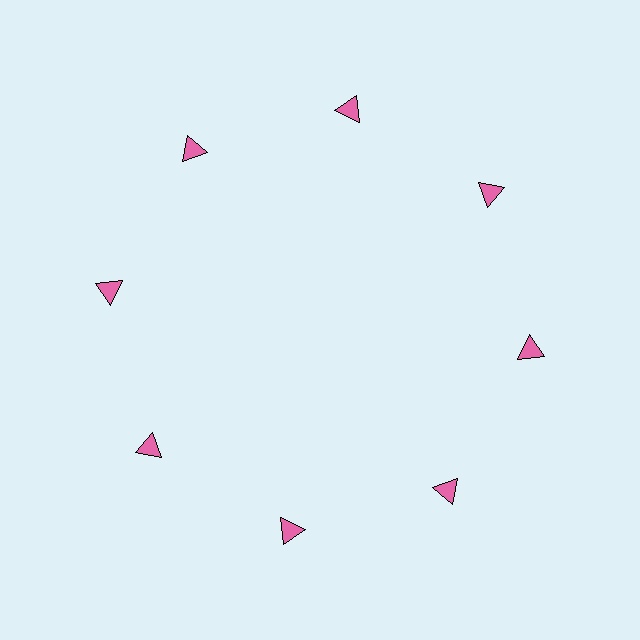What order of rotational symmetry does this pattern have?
This pattern has 8-fold rotational symmetry.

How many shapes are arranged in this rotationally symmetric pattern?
There are 8 shapes, arranged in 8 groups of 1.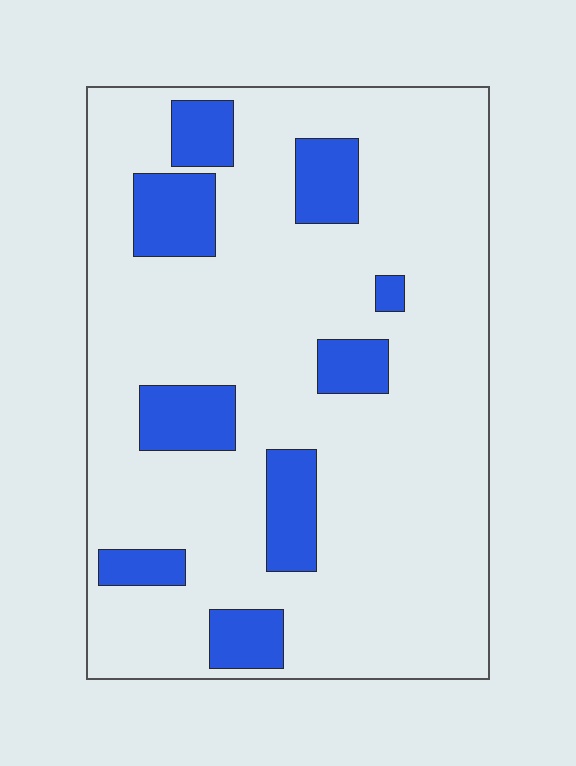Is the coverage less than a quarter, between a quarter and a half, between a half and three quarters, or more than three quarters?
Less than a quarter.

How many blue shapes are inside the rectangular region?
9.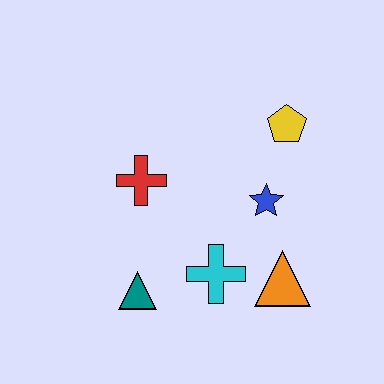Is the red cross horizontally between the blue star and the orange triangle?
No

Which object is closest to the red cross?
The teal triangle is closest to the red cross.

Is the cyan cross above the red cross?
No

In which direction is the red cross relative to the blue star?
The red cross is to the left of the blue star.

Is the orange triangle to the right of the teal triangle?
Yes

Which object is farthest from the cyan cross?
The yellow pentagon is farthest from the cyan cross.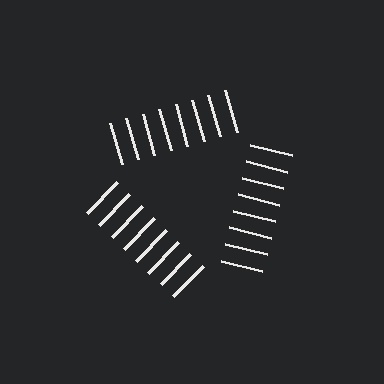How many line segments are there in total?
24 — 8 along each of the 3 edges.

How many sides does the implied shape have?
3 sides — the line-ends trace a triangle.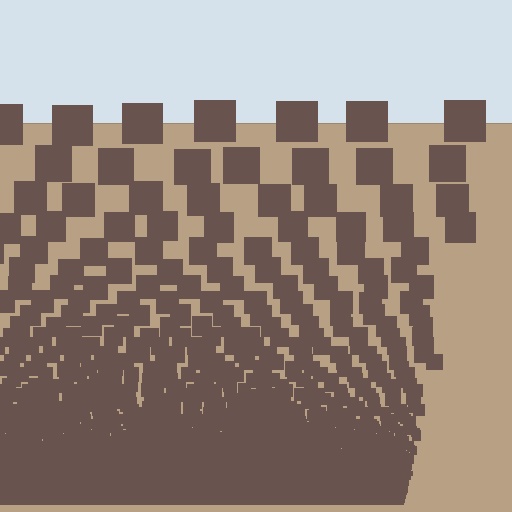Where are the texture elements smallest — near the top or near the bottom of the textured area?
Near the bottom.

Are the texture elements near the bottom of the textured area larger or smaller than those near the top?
Smaller. The gradient is inverted — elements near the bottom are smaller and denser.